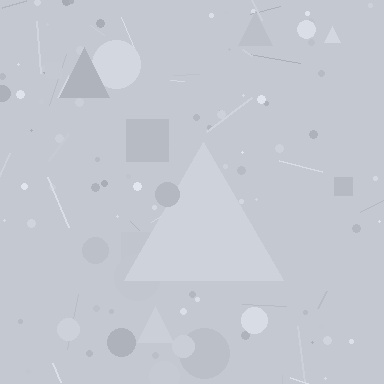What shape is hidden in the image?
A triangle is hidden in the image.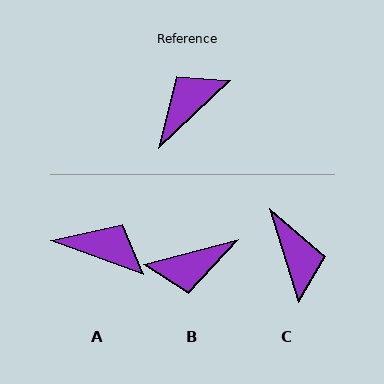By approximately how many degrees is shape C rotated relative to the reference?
Approximately 116 degrees clockwise.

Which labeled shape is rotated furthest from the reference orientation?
B, about 152 degrees away.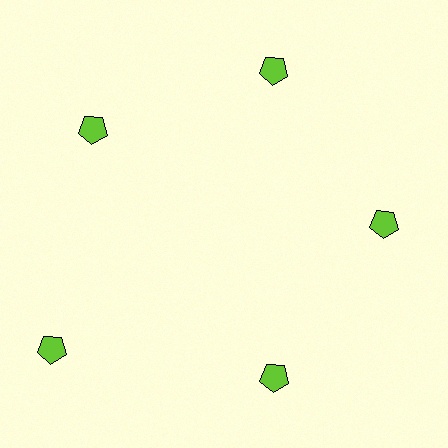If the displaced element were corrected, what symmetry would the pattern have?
It would have 5-fold rotational symmetry — the pattern would map onto itself every 72 degrees.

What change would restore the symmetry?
The symmetry would be restored by moving it inward, back onto the ring so that all 5 pentagons sit at equal angles and equal distance from the center.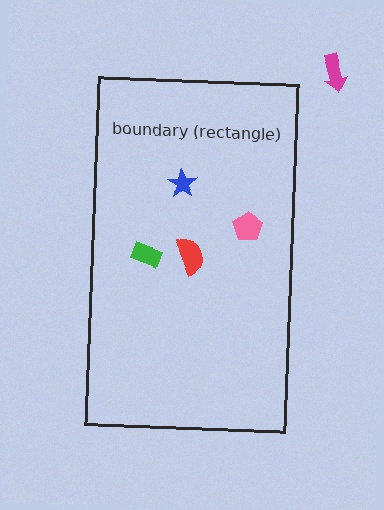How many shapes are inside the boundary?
4 inside, 1 outside.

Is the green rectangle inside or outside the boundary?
Inside.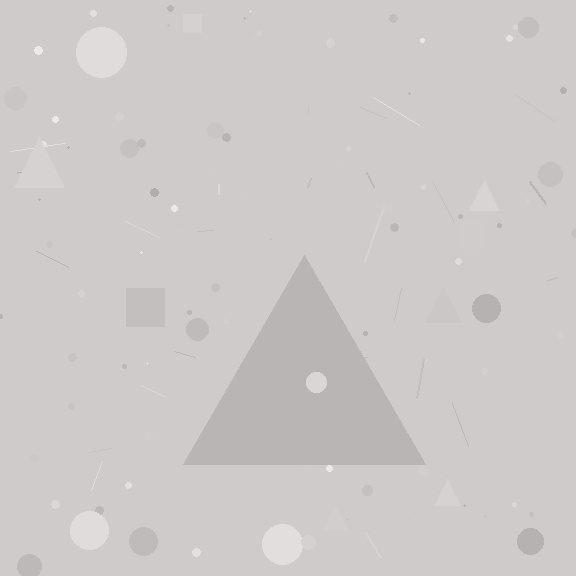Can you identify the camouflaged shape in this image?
The camouflaged shape is a triangle.